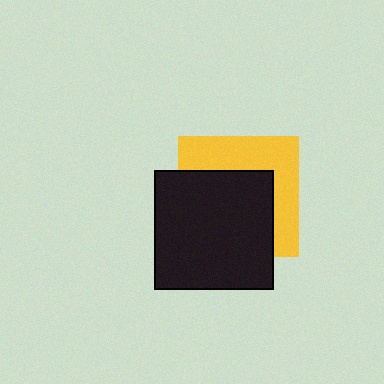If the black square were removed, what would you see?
You would see the complete yellow square.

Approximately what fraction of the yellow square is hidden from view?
Roughly 57% of the yellow square is hidden behind the black square.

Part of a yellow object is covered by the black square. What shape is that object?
It is a square.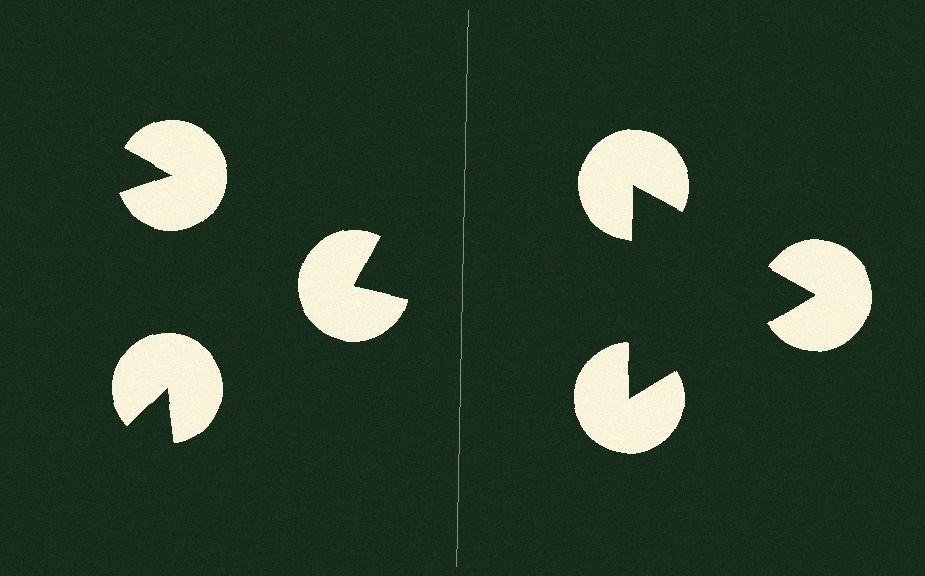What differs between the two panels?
The pac-man discs are positioned identically on both sides; only the wedge orientations differ. On the right they align to a triangle; on the left they are misaligned.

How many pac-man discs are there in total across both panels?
6 — 3 on each side.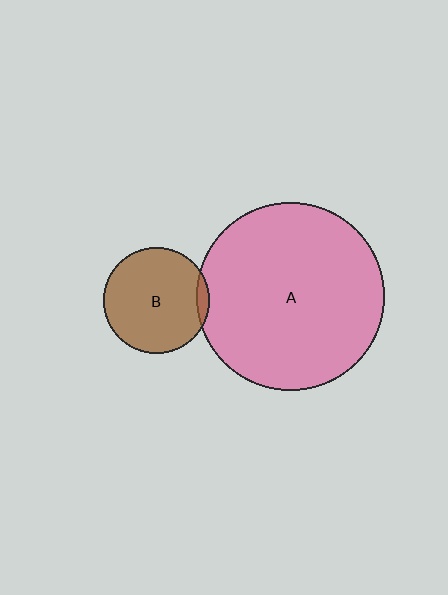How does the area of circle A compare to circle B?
Approximately 3.2 times.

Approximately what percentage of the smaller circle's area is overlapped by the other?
Approximately 5%.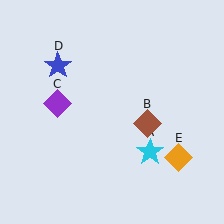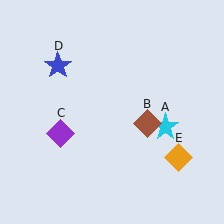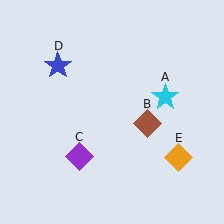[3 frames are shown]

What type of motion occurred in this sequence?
The cyan star (object A), purple diamond (object C) rotated counterclockwise around the center of the scene.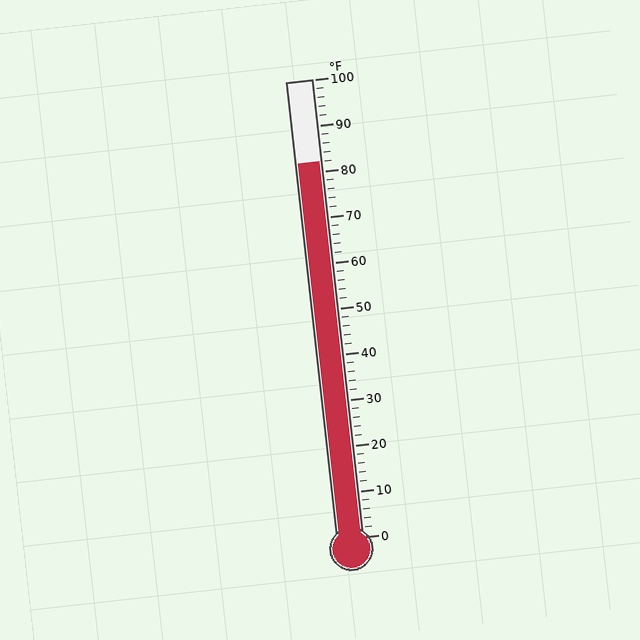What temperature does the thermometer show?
The thermometer shows approximately 82°F.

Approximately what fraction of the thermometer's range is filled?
The thermometer is filled to approximately 80% of its range.